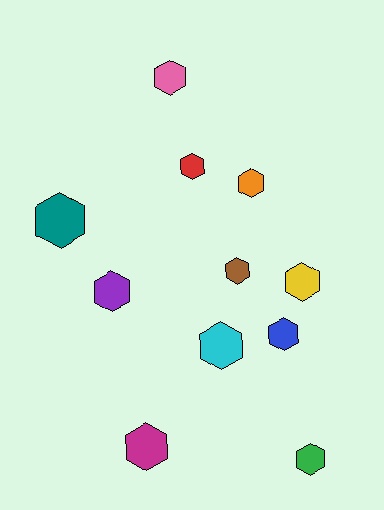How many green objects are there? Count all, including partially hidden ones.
There is 1 green object.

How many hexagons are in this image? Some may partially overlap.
There are 11 hexagons.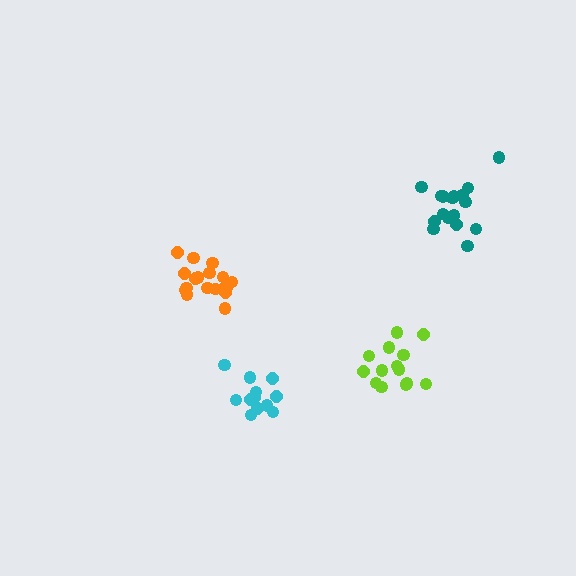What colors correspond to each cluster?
The clusters are colored: lime, teal, cyan, orange.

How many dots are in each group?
Group 1: 14 dots, Group 2: 17 dots, Group 3: 12 dots, Group 4: 18 dots (61 total).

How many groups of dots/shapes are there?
There are 4 groups.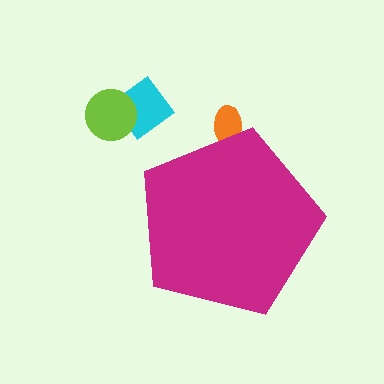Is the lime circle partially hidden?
No, the lime circle is fully visible.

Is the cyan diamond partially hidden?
No, the cyan diamond is fully visible.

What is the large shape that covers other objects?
A magenta pentagon.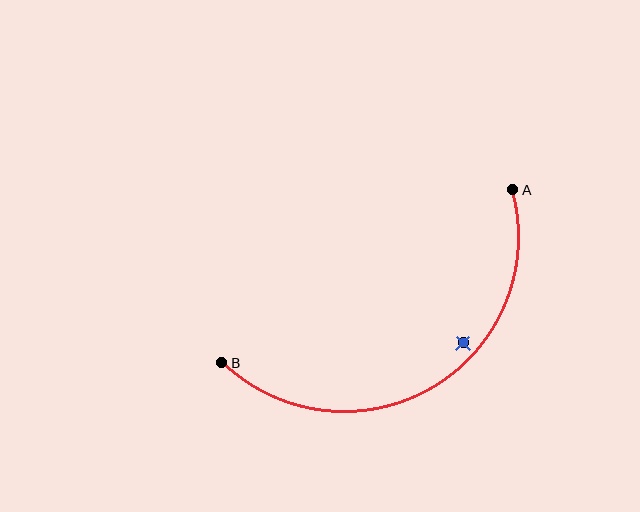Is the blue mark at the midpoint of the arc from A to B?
No — the blue mark does not lie on the arc at all. It sits slightly inside the curve.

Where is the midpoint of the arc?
The arc midpoint is the point on the curve farthest from the straight line joining A and B. It sits below that line.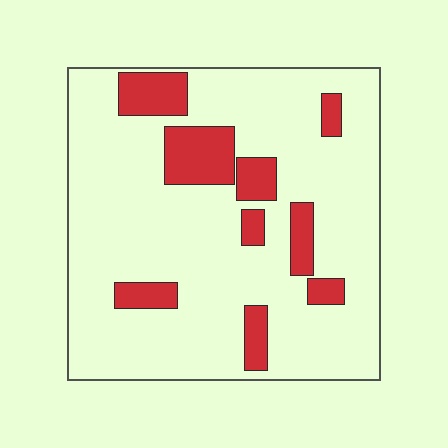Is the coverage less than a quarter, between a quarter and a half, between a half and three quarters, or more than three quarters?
Less than a quarter.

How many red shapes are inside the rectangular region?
9.